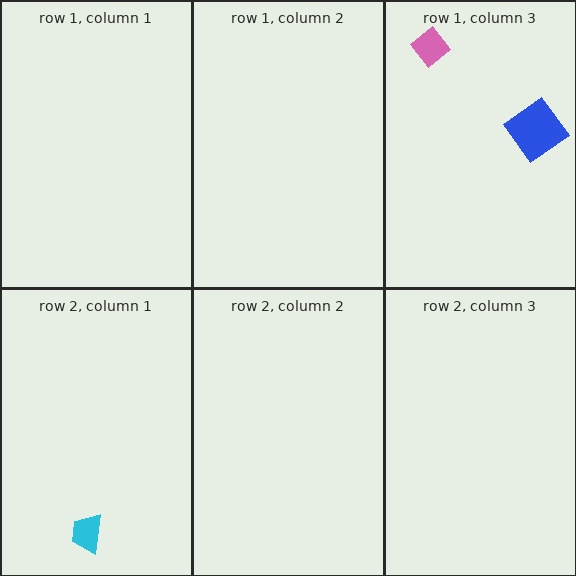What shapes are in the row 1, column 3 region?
The blue diamond, the pink diamond.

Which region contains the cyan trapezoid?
The row 2, column 1 region.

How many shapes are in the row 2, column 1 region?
1.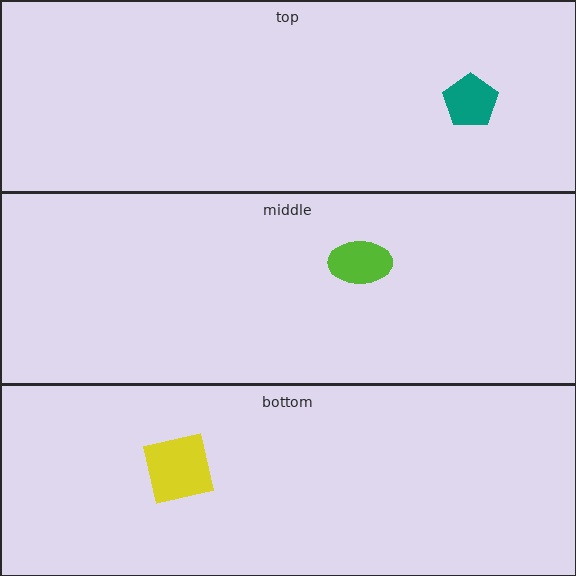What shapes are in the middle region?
The lime ellipse.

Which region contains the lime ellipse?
The middle region.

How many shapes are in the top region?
1.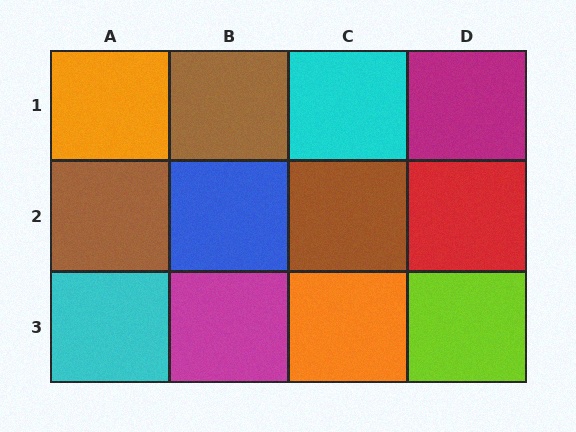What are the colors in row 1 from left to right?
Orange, brown, cyan, magenta.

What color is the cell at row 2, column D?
Red.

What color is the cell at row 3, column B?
Magenta.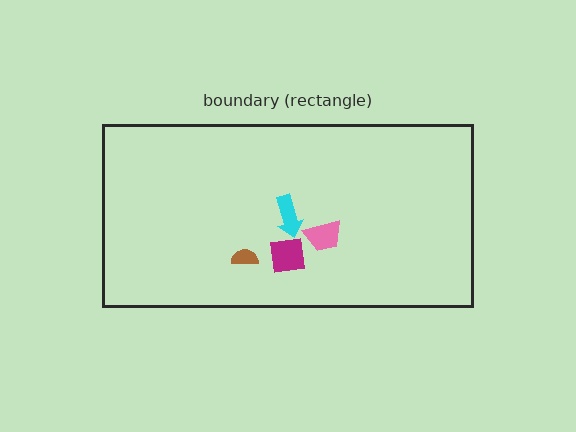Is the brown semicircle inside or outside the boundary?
Inside.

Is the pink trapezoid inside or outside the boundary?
Inside.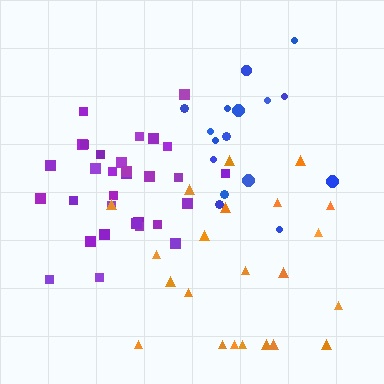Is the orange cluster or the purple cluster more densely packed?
Purple.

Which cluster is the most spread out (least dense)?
Orange.